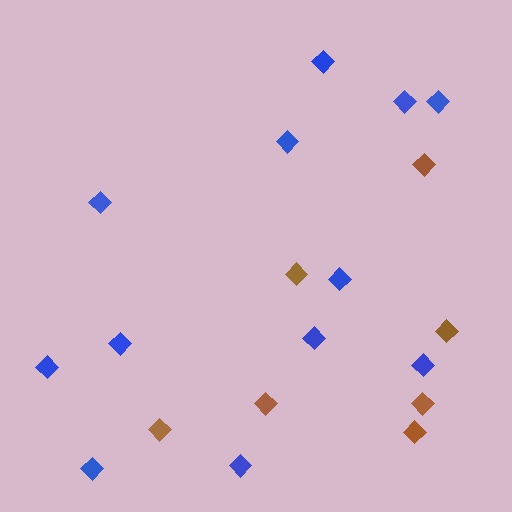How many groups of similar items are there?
There are 2 groups: one group of brown diamonds (7) and one group of blue diamonds (12).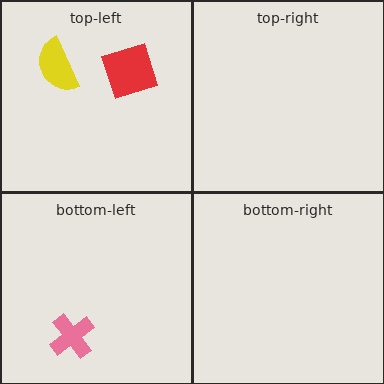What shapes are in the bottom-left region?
The pink cross.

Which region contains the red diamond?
The top-left region.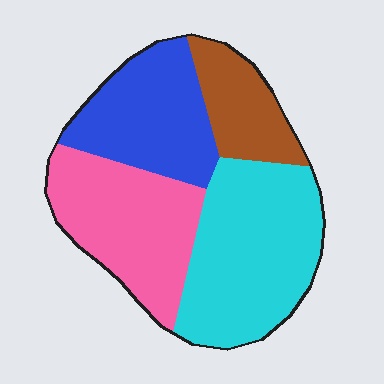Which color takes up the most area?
Cyan, at roughly 35%.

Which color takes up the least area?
Brown, at roughly 15%.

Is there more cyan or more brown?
Cyan.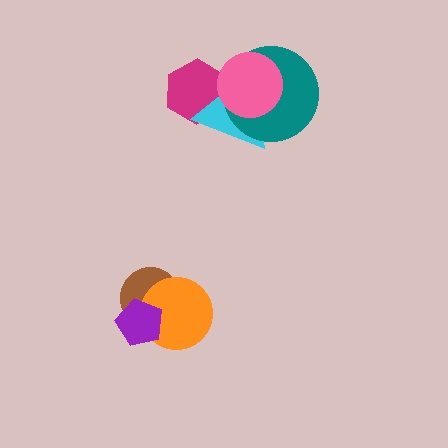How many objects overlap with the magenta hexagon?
2 objects overlap with the magenta hexagon.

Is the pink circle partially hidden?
No, no other shape covers it.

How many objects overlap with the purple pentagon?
2 objects overlap with the purple pentagon.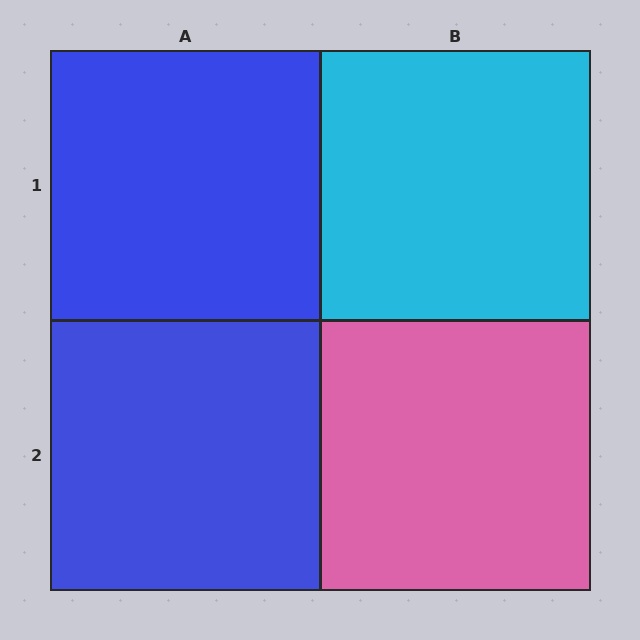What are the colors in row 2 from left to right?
Blue, pink.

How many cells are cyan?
1 cell is cyan.